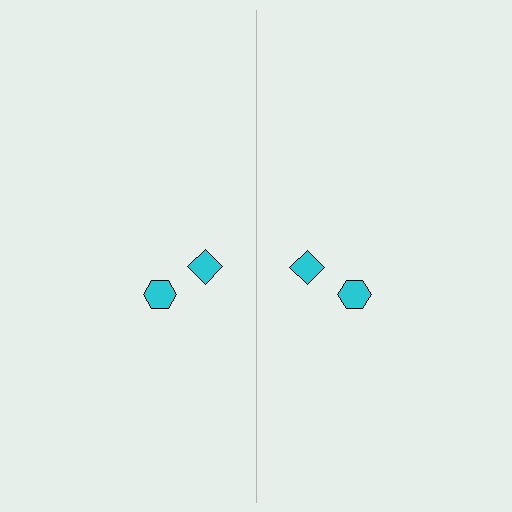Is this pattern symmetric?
Yes, this pattern has bilateral (reflection) symmetry.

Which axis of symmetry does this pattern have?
The pattern has a vertical axis of symmetry running through the center of the image.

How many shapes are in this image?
There are 4 shapes in this image.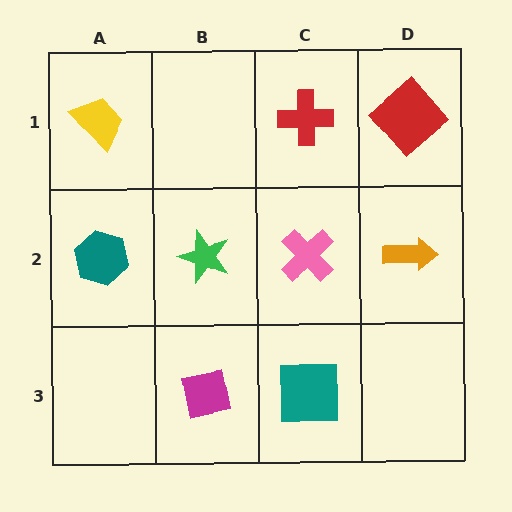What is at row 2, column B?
A green star.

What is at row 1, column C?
A red cross.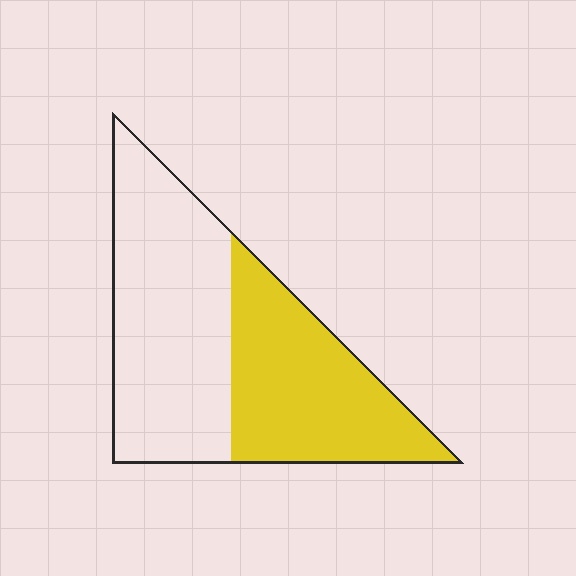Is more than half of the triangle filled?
No.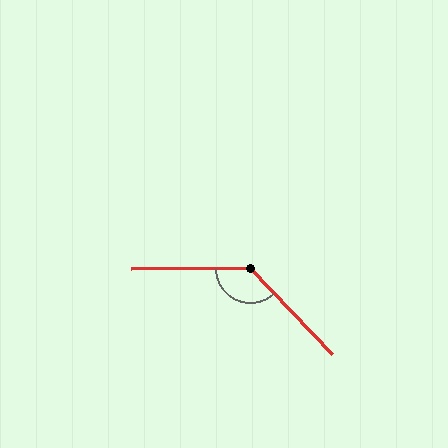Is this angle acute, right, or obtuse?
It is obtuse.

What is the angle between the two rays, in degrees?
Approximately 133 degrees.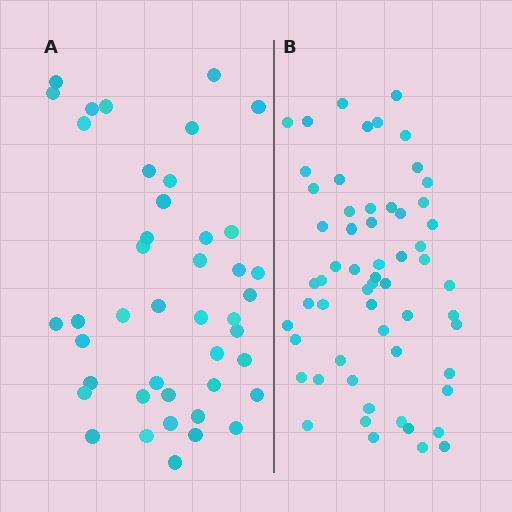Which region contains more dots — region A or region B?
Region B (the right region) has more dots.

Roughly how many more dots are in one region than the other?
Region B has approximately 15 more dots than region A.